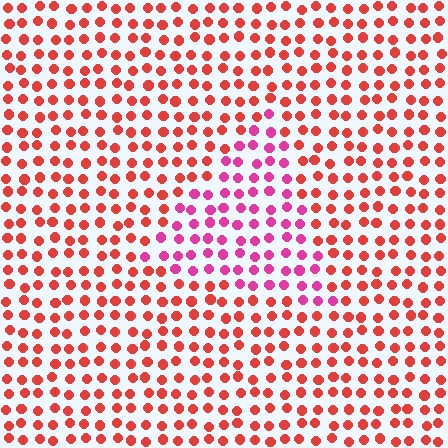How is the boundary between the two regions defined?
The boundary is defined purely by a slight shift in hue (about 40 degrees). Spacing, size, and orientation are identical on both sides.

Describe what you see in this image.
The image is filled with small red elements in a uniform arrangement. A triangle-shaped region is visible where the elements are tinted to a slightly different hue, forming a subtle color boundary.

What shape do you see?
I see a triangle.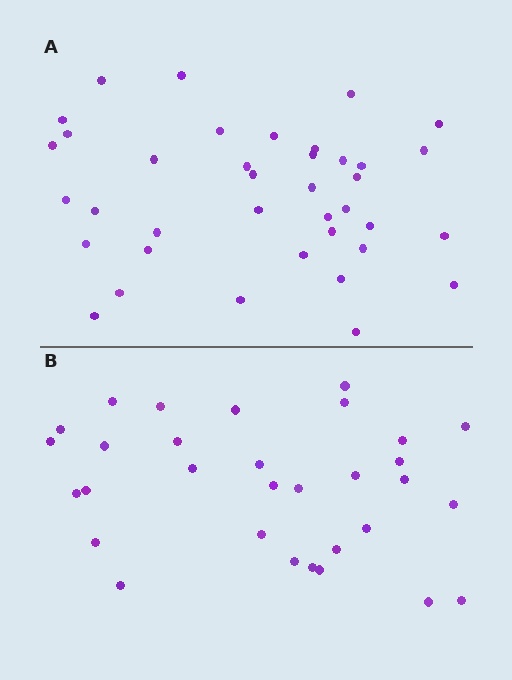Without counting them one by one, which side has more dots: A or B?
Region A (the top region) has more dots.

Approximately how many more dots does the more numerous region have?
Region A has roughly 8 or so more dots than region B.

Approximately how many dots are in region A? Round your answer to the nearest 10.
About 40 dots. (The exact count is 38, which rounds to 40.)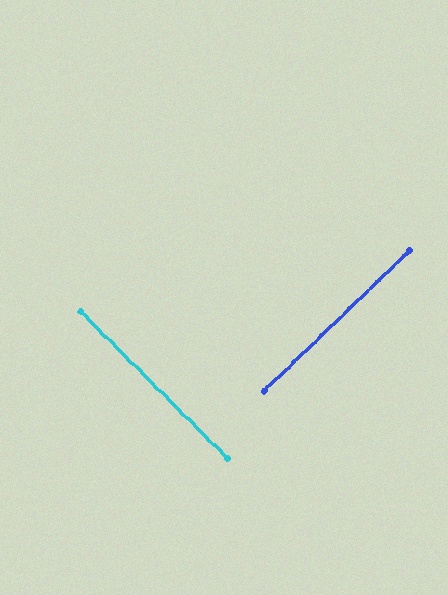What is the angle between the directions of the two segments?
Approximately 89 degrees.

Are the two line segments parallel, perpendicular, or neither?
Perpendicular — they meet at approximately 89°.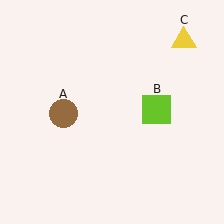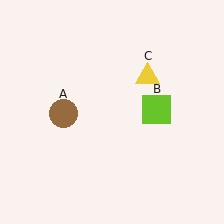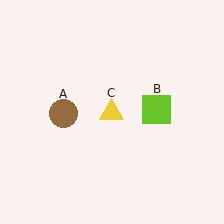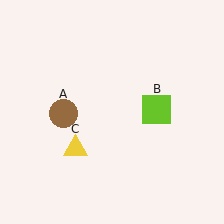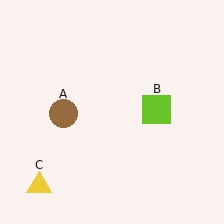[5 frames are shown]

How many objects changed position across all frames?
1 object changed position: yellow triangle (object C).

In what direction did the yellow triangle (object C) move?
The yellow triangle (object C) moved down and to the left.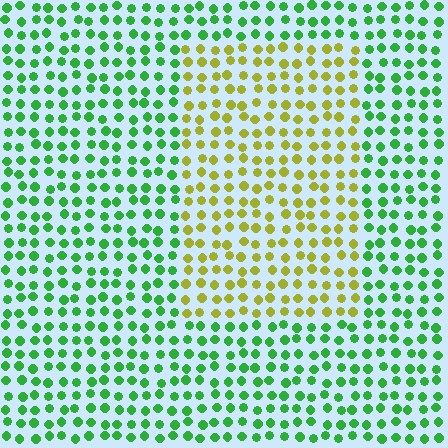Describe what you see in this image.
The image is filled with small green elements in a uniform arrangement. A rectangle-shaped region is visible where the elements are tinted to a slightly different hue, forming a subtle color boundary.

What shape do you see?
I see a rectangle.